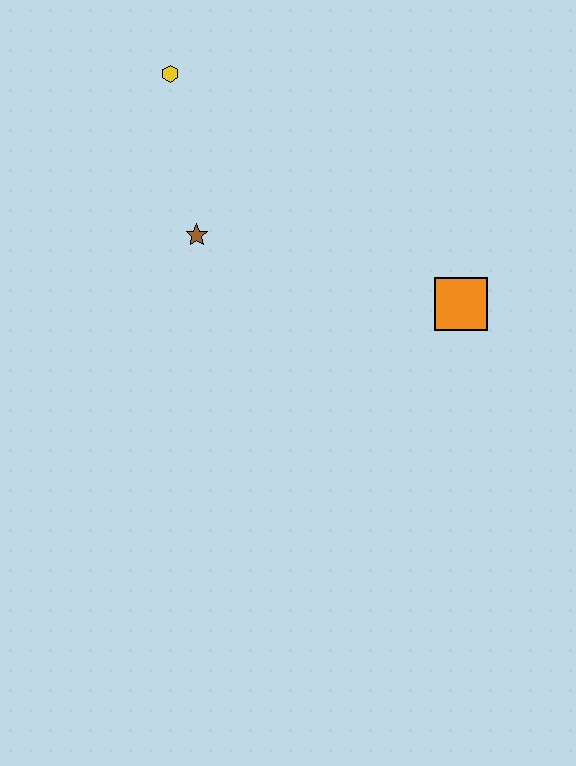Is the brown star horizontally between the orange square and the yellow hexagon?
Yes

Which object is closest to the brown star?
The yellow hexagon is closest to the brown star.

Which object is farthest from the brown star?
The orange square is farthest from the brown star.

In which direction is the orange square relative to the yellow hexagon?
The orange square is to the right of the yellow hexagon.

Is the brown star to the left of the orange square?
Yes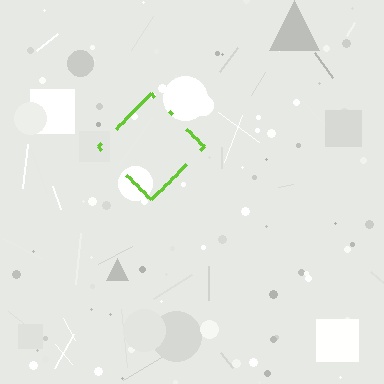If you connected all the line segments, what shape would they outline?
They would outline a diamond.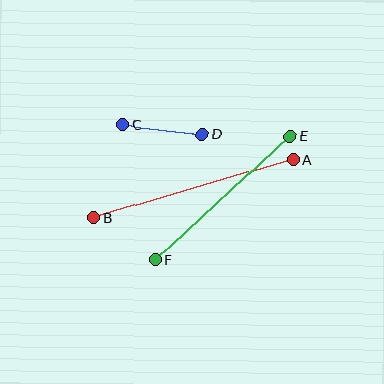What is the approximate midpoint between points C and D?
The midpoint is at approximately (162, 130) pixels.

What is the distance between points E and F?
The distance is approximately 183 pixels.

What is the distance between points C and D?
The distance is approximately 81 pixels.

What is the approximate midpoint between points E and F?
The midpoint is at approximately (223, 198) pixels.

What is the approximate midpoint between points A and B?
The midpoint is at approximately (194, 189) pixels.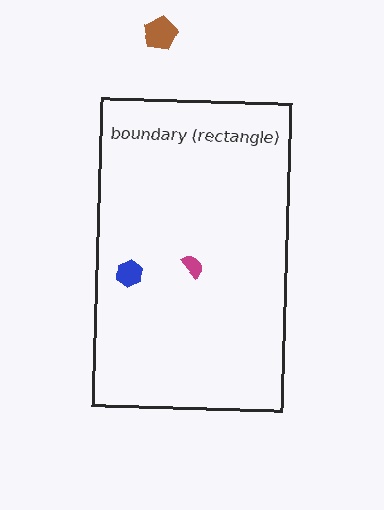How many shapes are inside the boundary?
2 inside, 1 outside.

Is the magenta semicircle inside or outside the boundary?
Inside.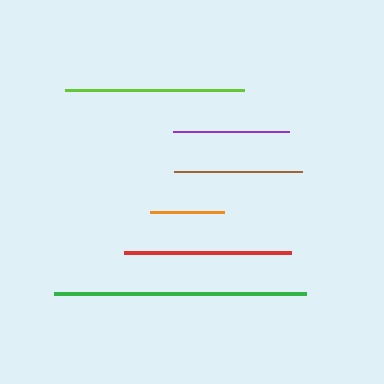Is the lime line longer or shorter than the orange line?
The lime line is longer than the orange line.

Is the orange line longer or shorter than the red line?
The red line is longer than the orange line.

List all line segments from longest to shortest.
From longest to shortest: green, lime, red, brown, purple, orange.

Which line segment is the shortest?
The orange line is the shortest at approximately 74 pixels.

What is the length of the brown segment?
The brown segment is approximately 128 pixels long.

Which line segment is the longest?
The green line is the longest at approximately 252 pixels.